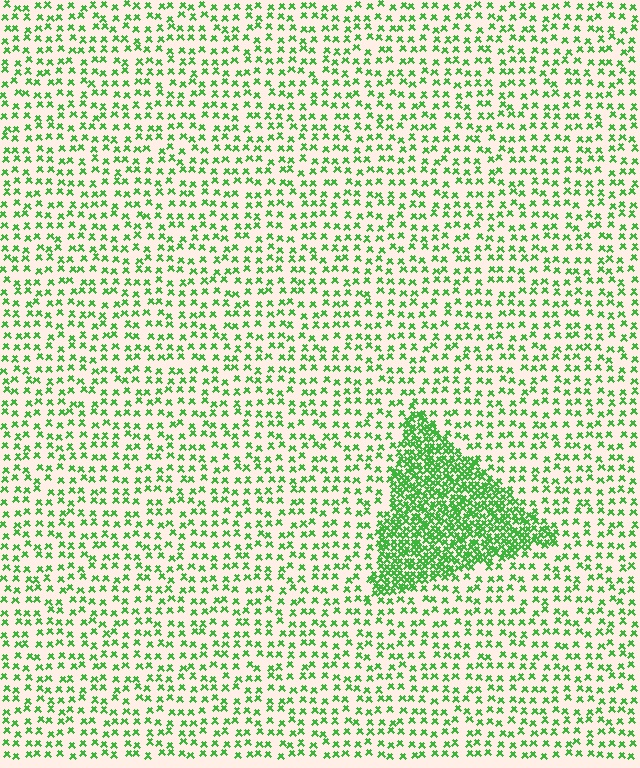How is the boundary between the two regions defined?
The boundary is defined by a change in element density (approximately 3.0x ratio). All elements are the same color, size, and shape.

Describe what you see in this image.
The image contains small green elements arranged at two different densities. A triangle-shaped region is visible where the elements are more densely packed than the surrounding area.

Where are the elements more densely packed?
The elements are more densely packed inside the triangle boundary.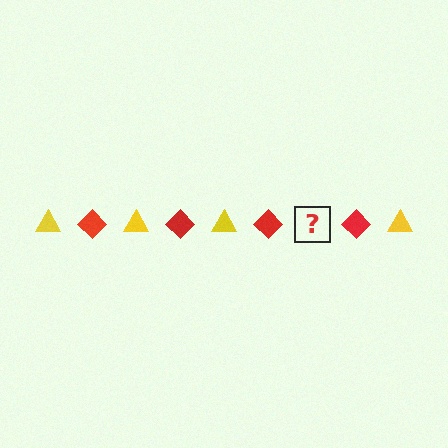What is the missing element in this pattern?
The missing element is a yellow triangle.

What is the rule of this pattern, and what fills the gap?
The rule is that the pattern alternates between yellow triangle and red diamond. The gap should be filled with a yellow triangle.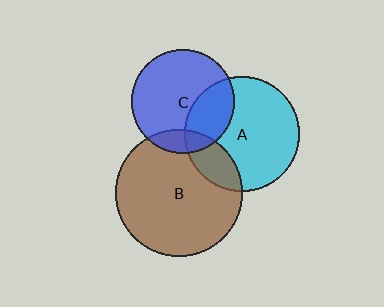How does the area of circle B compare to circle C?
Approximately 1.5 times.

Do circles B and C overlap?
Yes.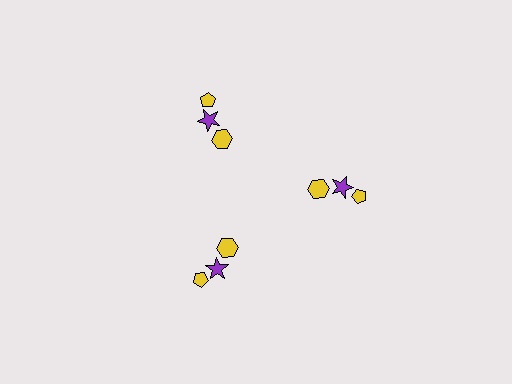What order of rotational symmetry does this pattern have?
This pattern has 3-fold rotational symmetry.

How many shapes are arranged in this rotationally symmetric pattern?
There are 9 shapes, arranged in 3 groups of 3.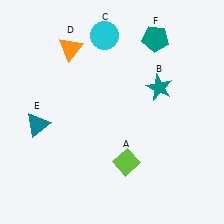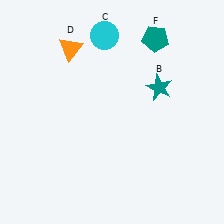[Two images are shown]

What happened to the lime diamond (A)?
The lime diamond (A) was removed in Image 2. It was in the bottom-right area of Image 1.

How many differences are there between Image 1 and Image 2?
There are 2 differences between the two images.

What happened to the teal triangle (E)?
The teal triangle (E) was removed in Image 2. It was in the bottom-left area of Image 1.